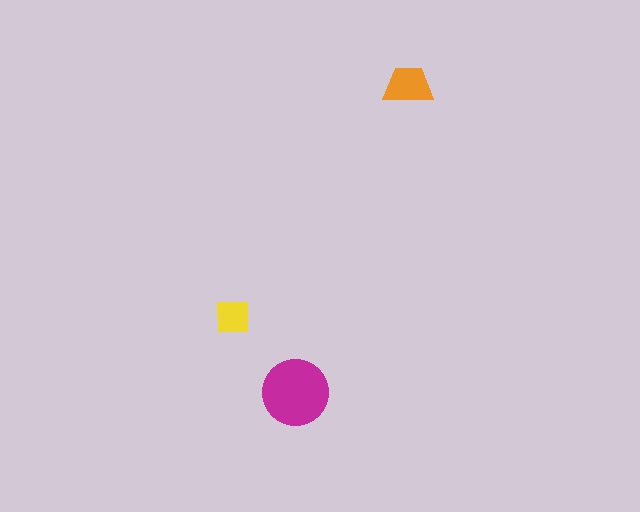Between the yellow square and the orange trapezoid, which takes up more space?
The orange trapezoid.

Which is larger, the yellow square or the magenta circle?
The magenta circle.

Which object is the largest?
The magenta circle.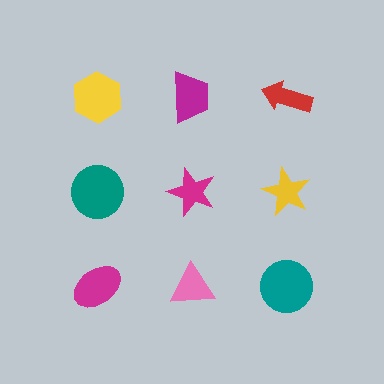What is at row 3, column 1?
A magenta ellipse.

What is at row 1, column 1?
A yellow hexagon.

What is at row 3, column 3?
A teal circle.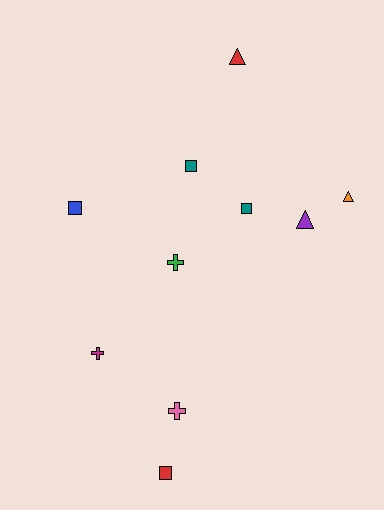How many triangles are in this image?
There are 3 triangles.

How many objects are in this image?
There are 10 objects.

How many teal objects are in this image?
There are 2 teal objects.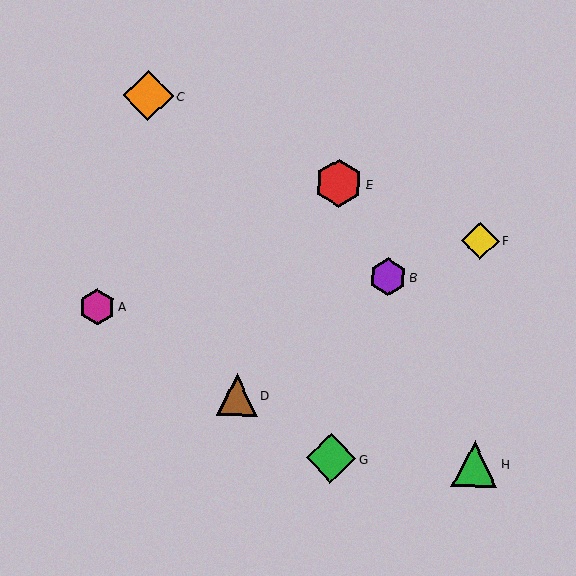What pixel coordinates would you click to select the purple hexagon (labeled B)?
Click at (388, 277) to select the purple hexagon B.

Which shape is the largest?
The orange diamond (labeled C) is the largest.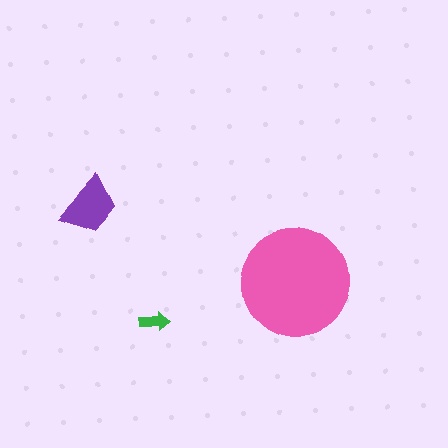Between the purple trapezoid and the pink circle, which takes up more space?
The pink circle.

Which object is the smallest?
The green arrow.